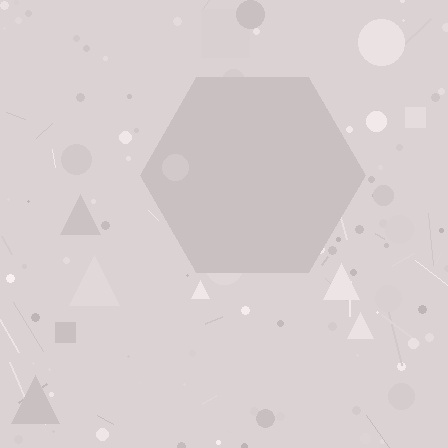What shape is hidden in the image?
A hexagon is hidden in the image.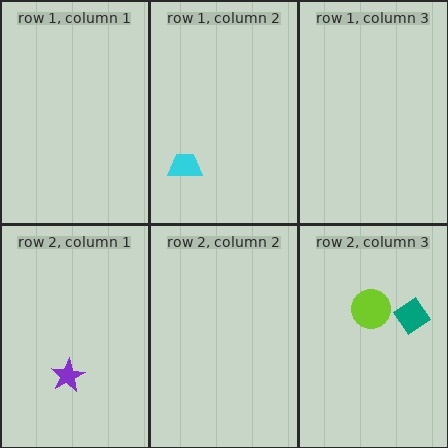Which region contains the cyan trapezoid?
The row 1, column 2 region.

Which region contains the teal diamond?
The row 2, column 3 region.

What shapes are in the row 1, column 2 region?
The cyan trapezoid.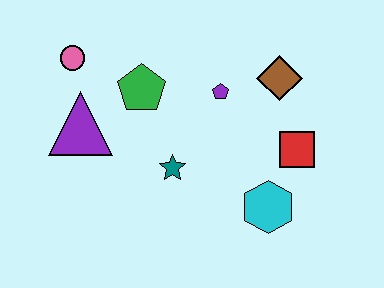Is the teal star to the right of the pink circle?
Yes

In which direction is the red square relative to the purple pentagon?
The red square is to the right of the purple pentagon.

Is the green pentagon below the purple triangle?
No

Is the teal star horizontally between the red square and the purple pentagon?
No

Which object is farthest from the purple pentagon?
The pink circle is farthest from the purple pentagon.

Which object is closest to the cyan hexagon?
The red square is closest to the cyan hexagon.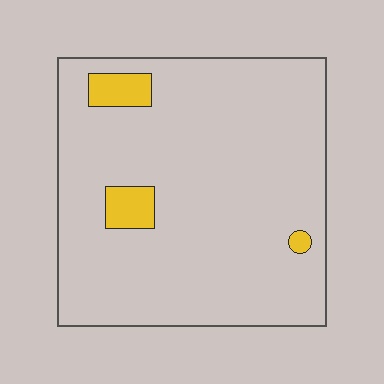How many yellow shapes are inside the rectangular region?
3.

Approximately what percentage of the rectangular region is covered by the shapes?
Approximately 5%.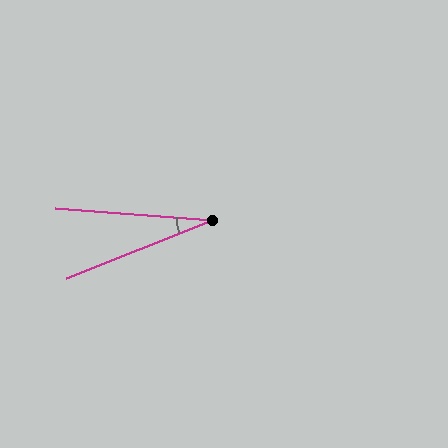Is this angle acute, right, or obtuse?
It is acute.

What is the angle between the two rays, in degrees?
Approximately 26 degrees.